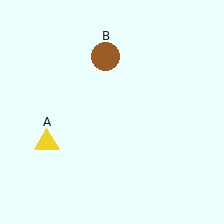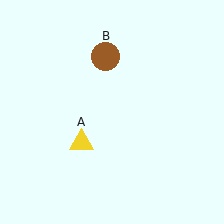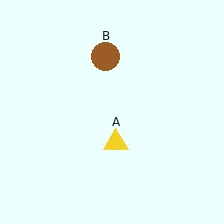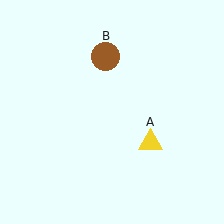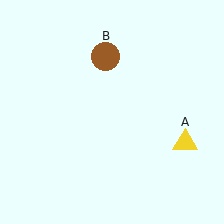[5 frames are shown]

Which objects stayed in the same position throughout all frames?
Brown circle (object B) remained stationary.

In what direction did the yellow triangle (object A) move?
The yellow triangle (object A) moved right.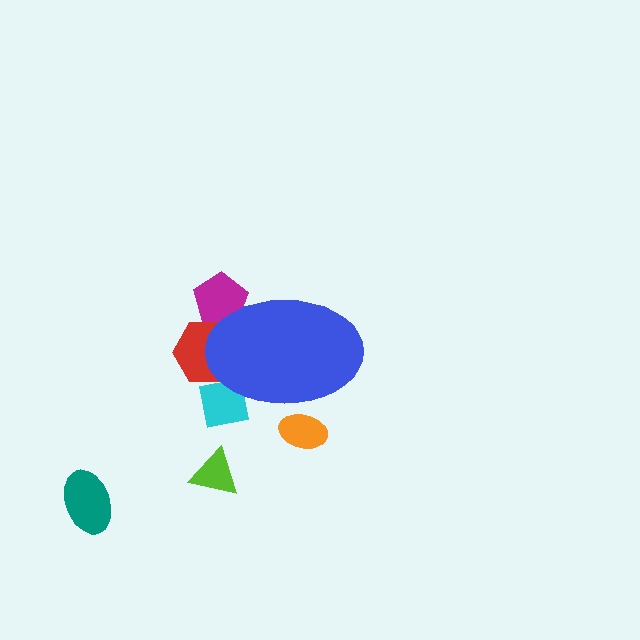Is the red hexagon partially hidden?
Yes, the red hexagon is partially hidden behind the blue ellipse.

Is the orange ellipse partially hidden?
Yes, the orange ellipse is partially hidden behind the blue ellipse.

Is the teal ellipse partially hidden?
No, the teal ellipse is fully visible.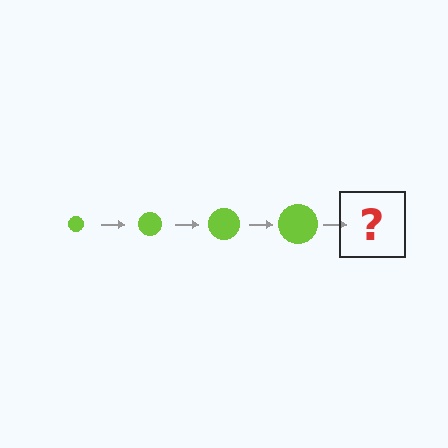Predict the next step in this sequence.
The next step is a lime circle, larger than the previous one.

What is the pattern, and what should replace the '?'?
The pattern is that the circle gets progressively larger each step. The '?' should be a lime circle, larger than the previous one.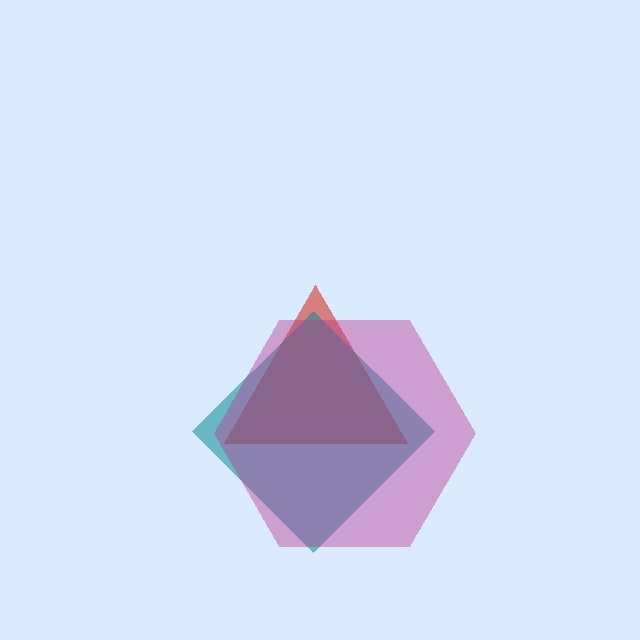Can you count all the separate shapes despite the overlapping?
Yes, there are 3 separate shapes.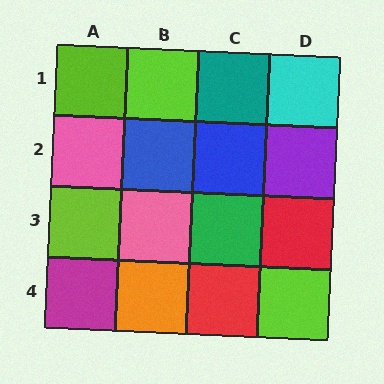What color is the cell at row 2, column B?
Blue.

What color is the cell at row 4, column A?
Magenta.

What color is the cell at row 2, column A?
Pink.